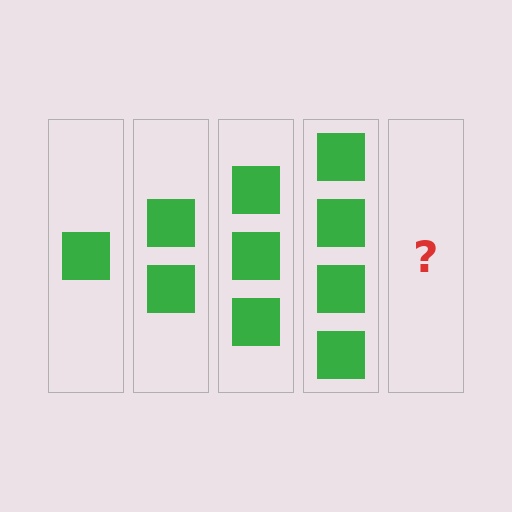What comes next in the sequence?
The next element should be 5 squares.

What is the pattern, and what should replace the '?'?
The pattern is that each step adds one more square. The '?' should be 5 squares.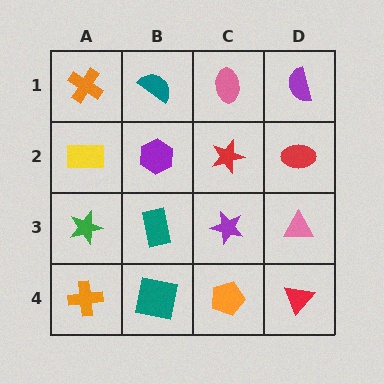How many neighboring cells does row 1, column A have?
2.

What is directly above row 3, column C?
A red star.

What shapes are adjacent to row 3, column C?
A red star (row 2, column C), an orange pentagon (row 4, column C), a teal rectangle (row 3, column B), a pink triangle (row 3, column D).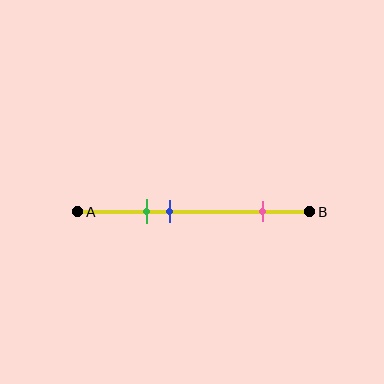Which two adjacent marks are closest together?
The green and blue marks are the closest adjacent pair.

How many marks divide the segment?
There are 3 marks dividing the segment.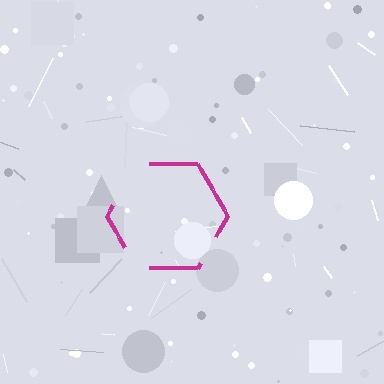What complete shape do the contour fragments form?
The contour fragments form a hexagon.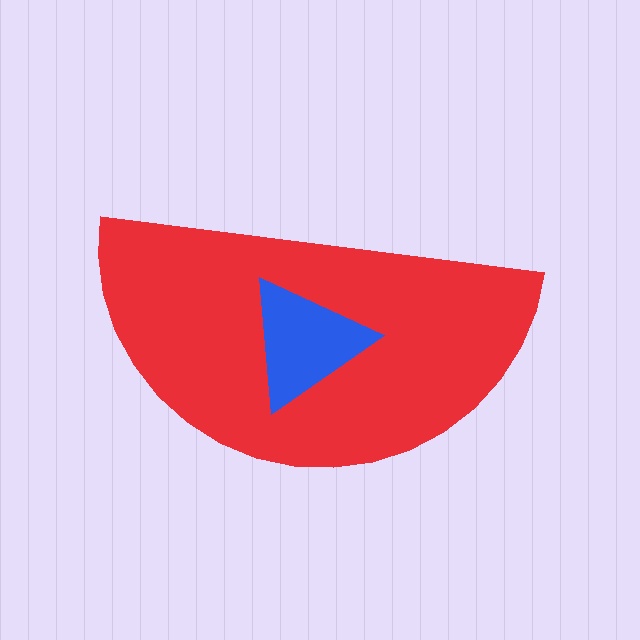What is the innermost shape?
The blue triangle.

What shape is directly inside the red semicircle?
The blue triangle.